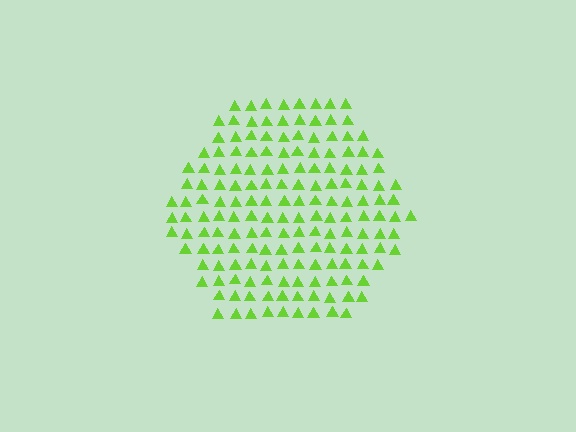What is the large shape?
The large shape is a hexagon.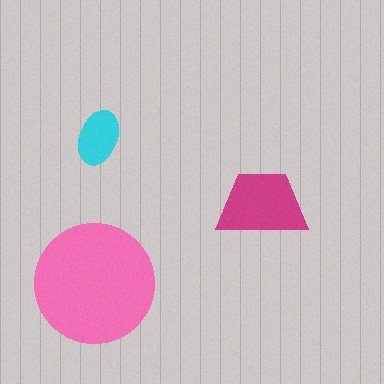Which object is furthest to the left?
The pink circle is leftmost.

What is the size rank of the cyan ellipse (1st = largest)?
3rd.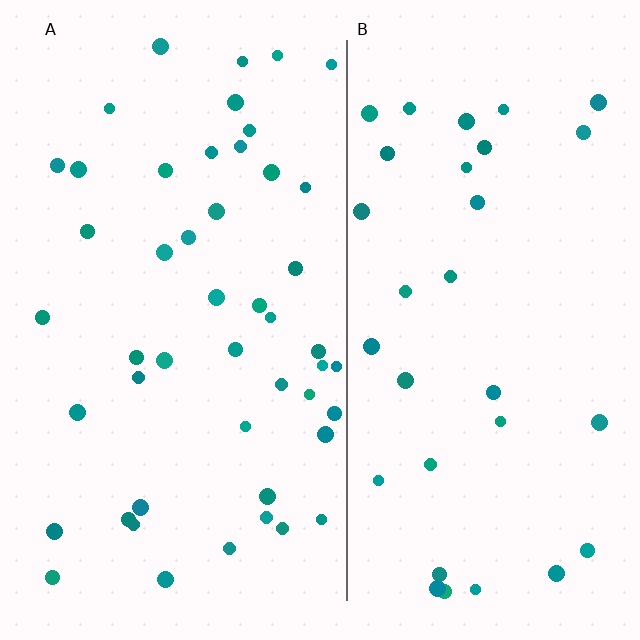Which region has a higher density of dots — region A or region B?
A (the left).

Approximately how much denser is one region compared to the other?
Approximately 1.5× — region A over region B.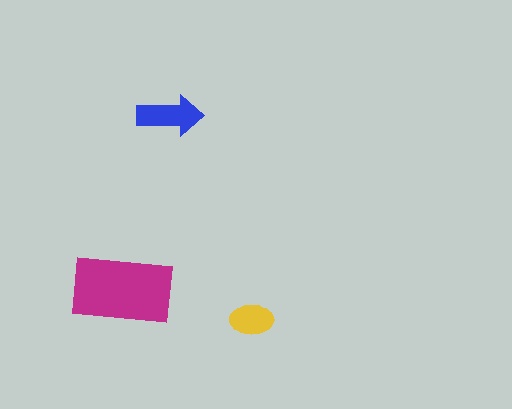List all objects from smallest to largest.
The yellow ellipse, the blue arrow, the magenta rectangle.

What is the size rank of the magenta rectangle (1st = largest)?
1st.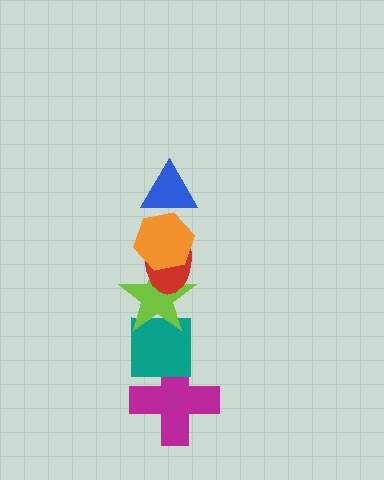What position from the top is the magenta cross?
The magenta cross is 6th from the top.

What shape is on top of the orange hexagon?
The blue triangle is on top of the orange hexagon.